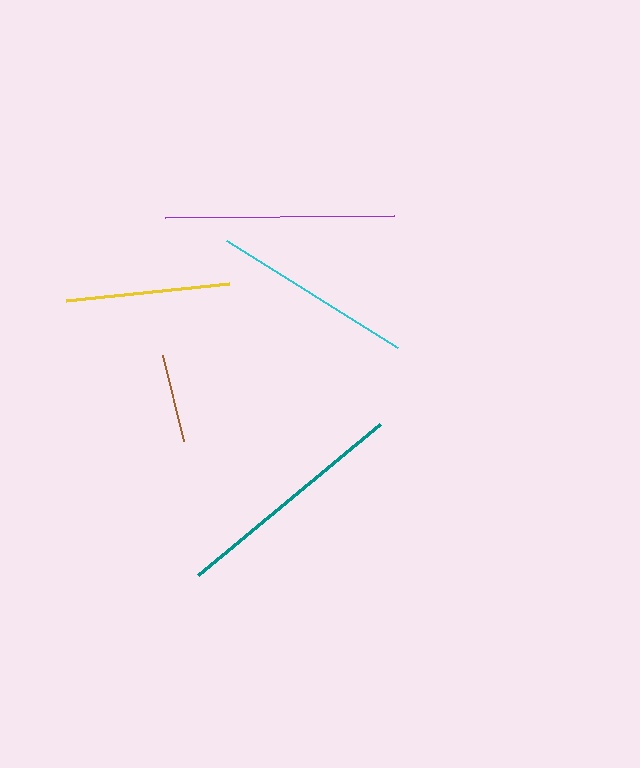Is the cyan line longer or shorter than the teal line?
The teal line is longer than the cyan line.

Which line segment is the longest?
The teal line is the longest at approximately 237 pixels.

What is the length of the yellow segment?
The yellow segment is approximately 165 pixels long.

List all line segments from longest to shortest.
From longest to shortest: teal, purple, cyan, yellow, brown.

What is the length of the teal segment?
The teal segment is approximately 237 pixels long.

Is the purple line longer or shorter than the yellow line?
The purple line is longer than the yellow line.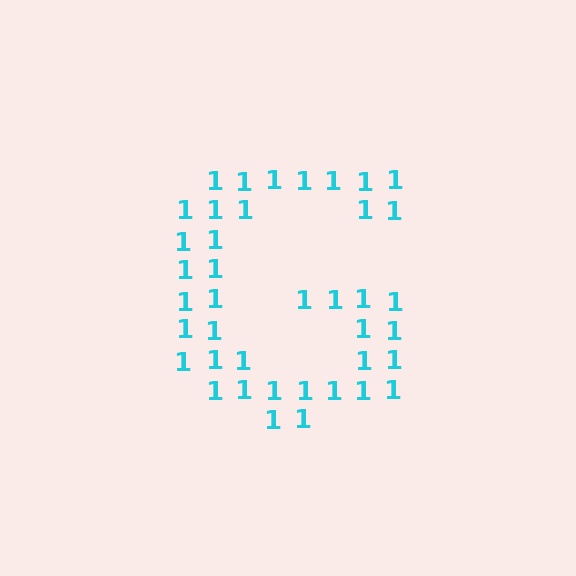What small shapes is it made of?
It is made of small digit 1's.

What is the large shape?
The large shape is the letter G.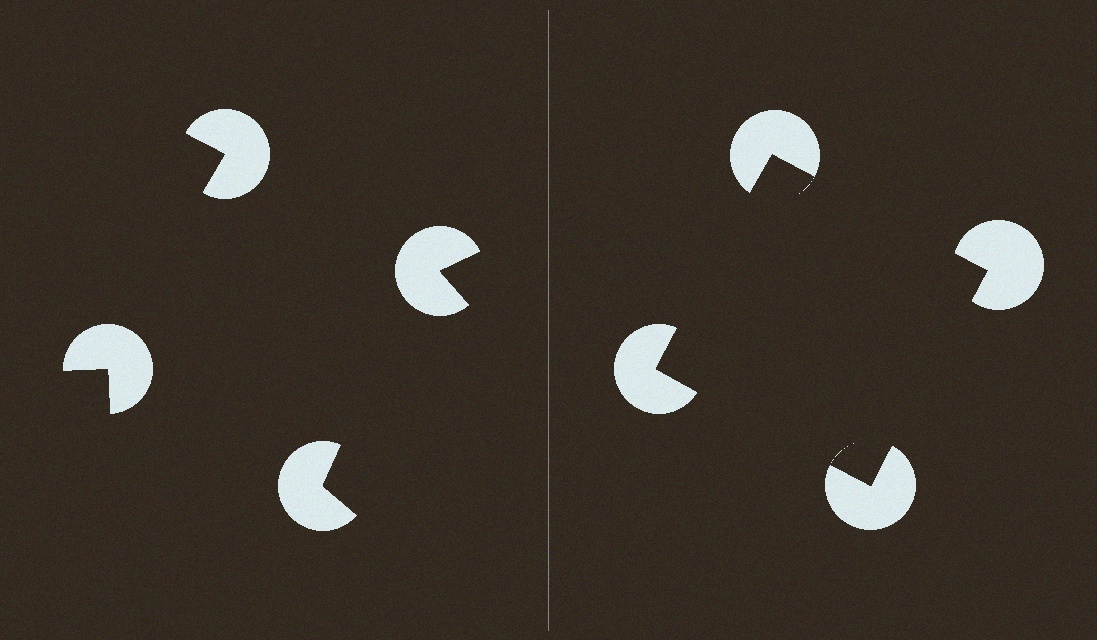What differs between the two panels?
The pac-man discs are positioned identically on both sides; only the wedge orientations differ. On the right they align to a square; on the left they are misaligned.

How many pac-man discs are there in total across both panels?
8 — 4 on each side.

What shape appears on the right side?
An illusory square.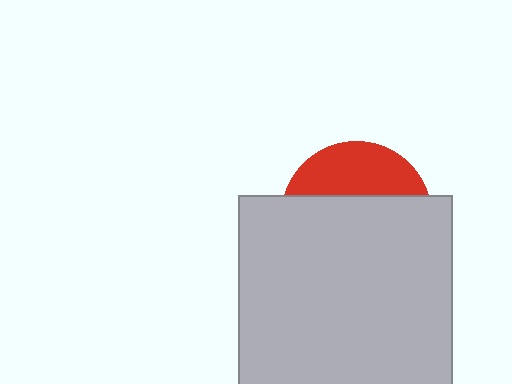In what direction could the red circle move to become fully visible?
The red circle could move up. That would shift it out from behind the light gray rectangle entirely.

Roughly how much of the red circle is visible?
A small part of it is visible (roughly 33%).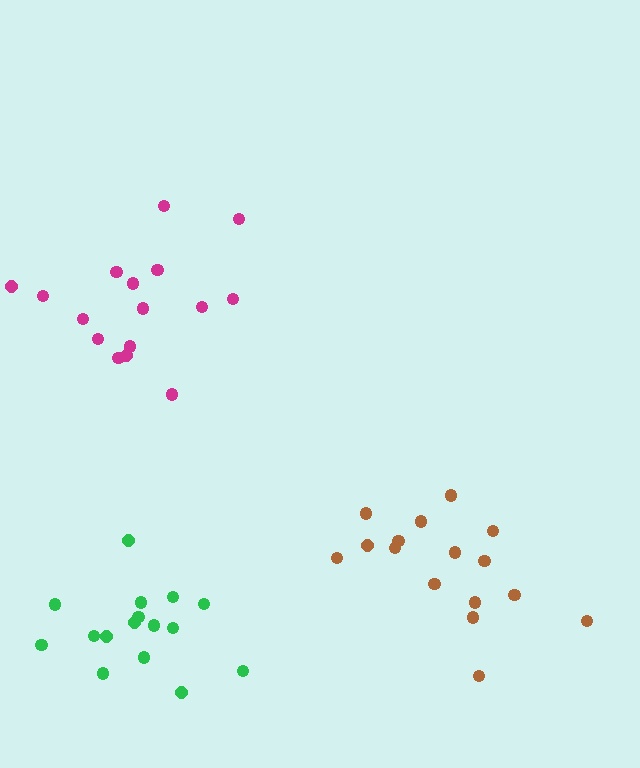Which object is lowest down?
The green cluster is bottommost.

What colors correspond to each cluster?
The clusters are colored: green, magenta, brown.